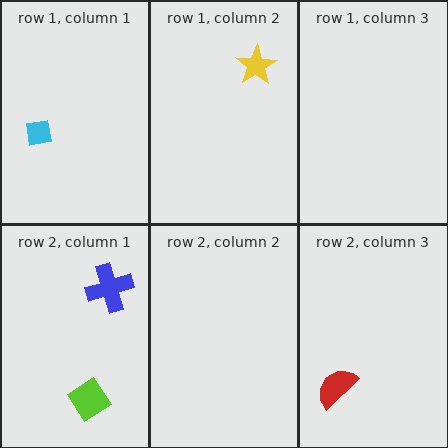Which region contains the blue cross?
The row 2, column 1 region.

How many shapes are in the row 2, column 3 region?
1.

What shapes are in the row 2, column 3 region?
The red semicircle.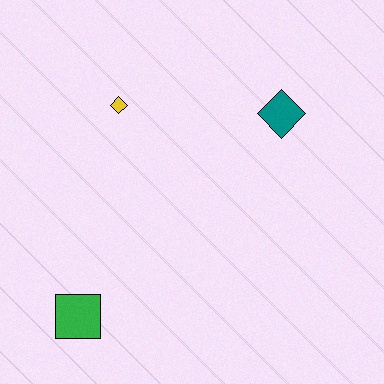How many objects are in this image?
There are 3 objects.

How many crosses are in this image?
There are no crosses.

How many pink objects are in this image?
There are no pink objects.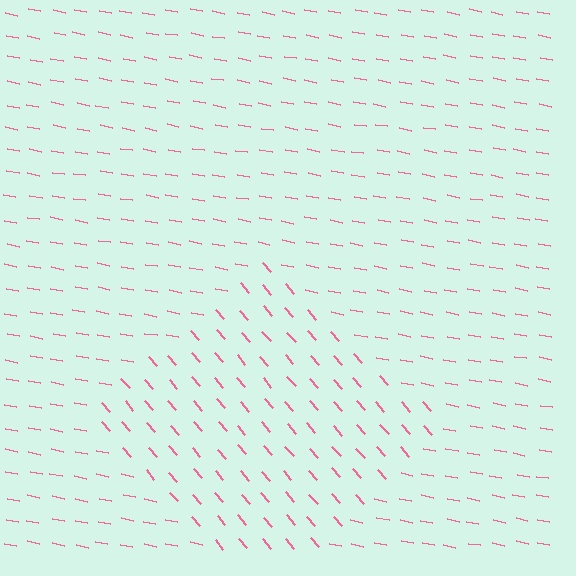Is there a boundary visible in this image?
Yes, there is a texture boundary formed by a change in line orientation.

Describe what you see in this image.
The image is filled with small pink line segments. A diamond region in the image has lines oriented differently from the surrounding lines, creating a visible texture boundary.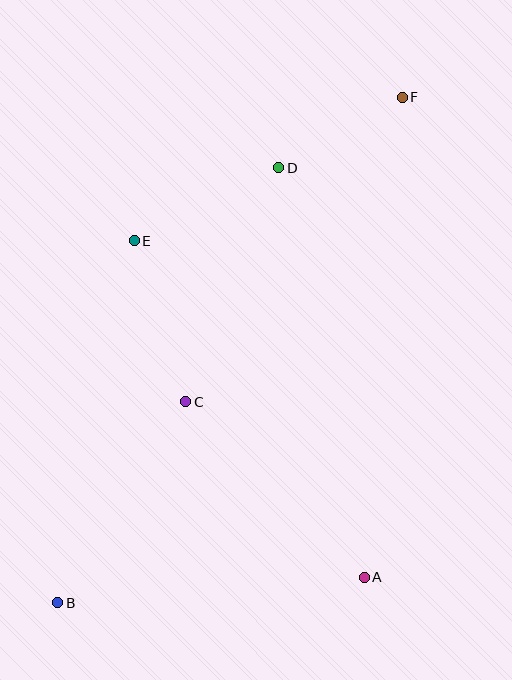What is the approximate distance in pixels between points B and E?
The distance between B and E is approximately 370 pixels.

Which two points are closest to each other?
Points D and F are closest to each other.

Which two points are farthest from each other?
Points B and F are farthest from each other.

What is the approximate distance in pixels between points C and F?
The distance between C and F is approximately 374 pixels.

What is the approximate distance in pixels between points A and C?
The distance between A and C is approximately 250 pixels.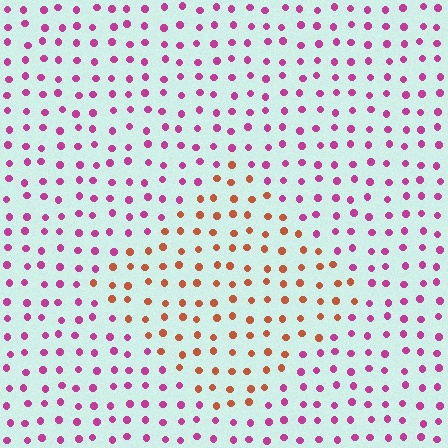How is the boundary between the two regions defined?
The boundary is defined purely by a slight shift in hue (about 56 degrees). Spacing, size, and orientation are identical on both sides.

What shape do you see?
I see a diamond.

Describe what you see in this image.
The image is filled with small magenta elements in a uniform arrangement. A diamond-shaped region is visible where the elements are tinted to a slightly different hue, forming a subtle color boundary.